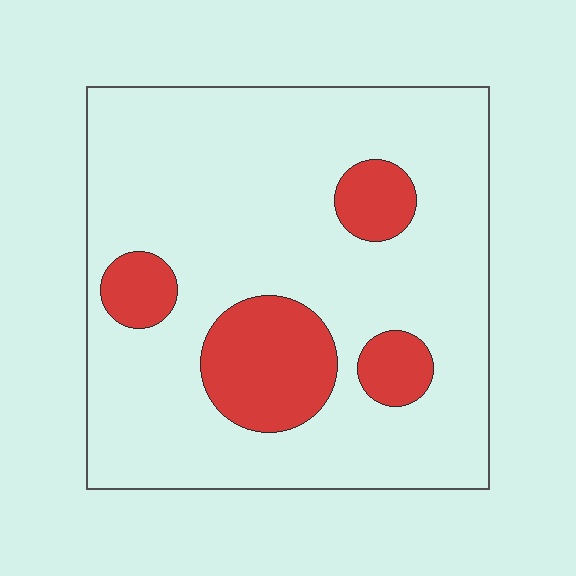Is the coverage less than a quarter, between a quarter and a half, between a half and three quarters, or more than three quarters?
Less than a quarter.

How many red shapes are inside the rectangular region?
4.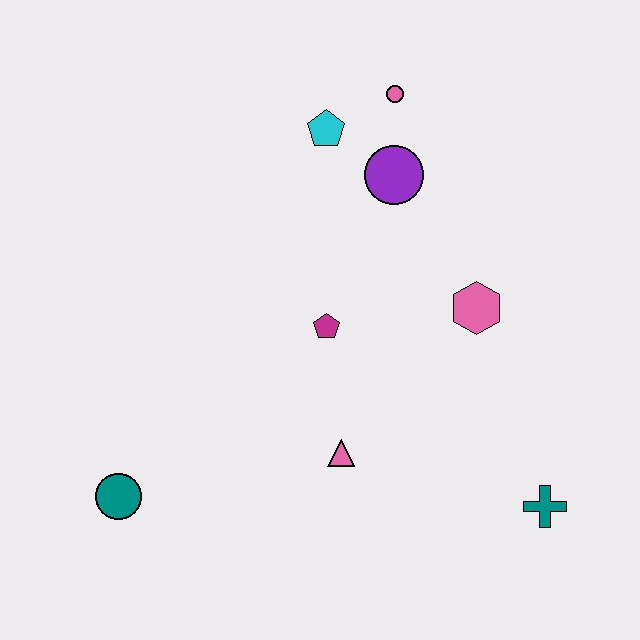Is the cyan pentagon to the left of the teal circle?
No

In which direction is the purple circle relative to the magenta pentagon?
The purple circle is above the magenta pentagon.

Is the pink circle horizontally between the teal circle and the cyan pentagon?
No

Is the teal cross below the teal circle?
Yes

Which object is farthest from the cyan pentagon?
The teal cross is farthest from the cyan pentagon.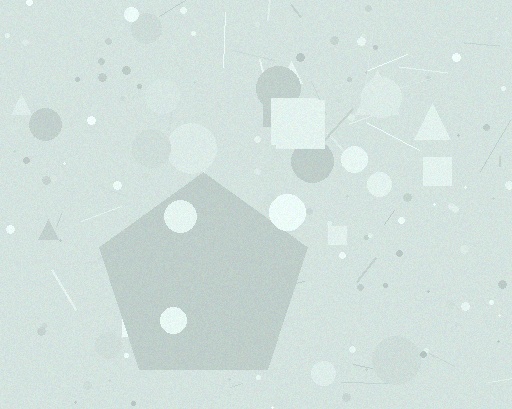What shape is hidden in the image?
A pentagon is hidden in the image.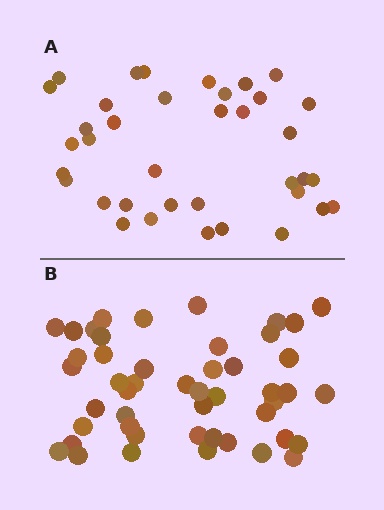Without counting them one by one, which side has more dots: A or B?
Region B (the bottom region) has more dots.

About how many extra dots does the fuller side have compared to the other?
Region B has roughly 12 or so more dots than region A.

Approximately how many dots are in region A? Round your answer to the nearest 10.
About 40 dots. (The exact count is 37, which rounds to 40.)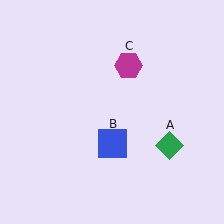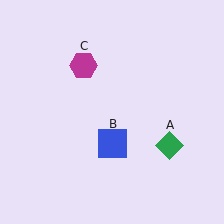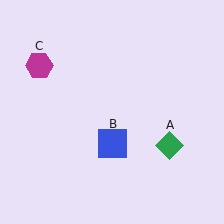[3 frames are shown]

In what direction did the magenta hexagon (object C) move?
The magenta hexagon (object C) moved left.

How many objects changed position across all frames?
1 object changed position: magenta hexagon (object C).